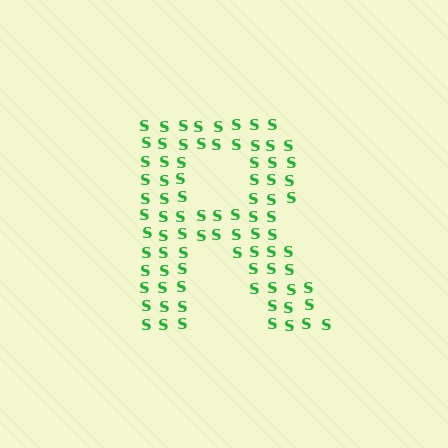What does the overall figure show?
The overall figure shows the letter R.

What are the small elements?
The small elements are letter S's.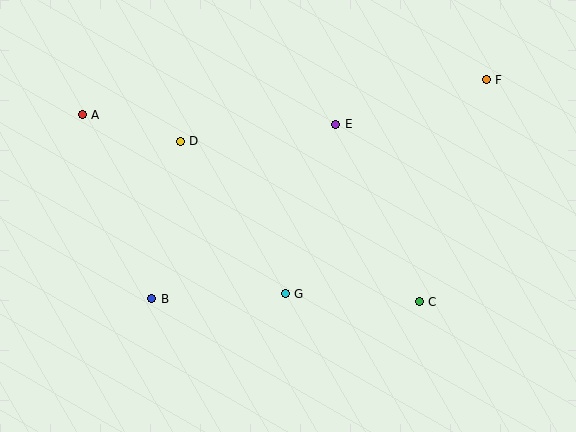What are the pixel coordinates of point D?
Point D is at (180, 141).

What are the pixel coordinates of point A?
Point A is at (82, 115).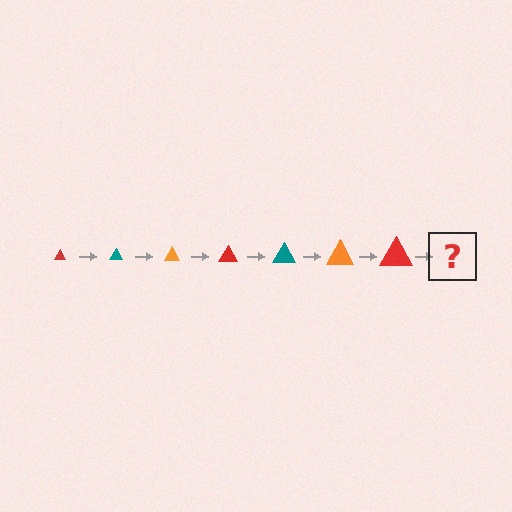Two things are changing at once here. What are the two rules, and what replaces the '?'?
The two rules are that the triangle grows larger each step and the color cycles through red, teal, and orange. The '?' should be a teal triangle, larger than the previous one.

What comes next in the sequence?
The next element should be a teal triangle, larger than the previous one.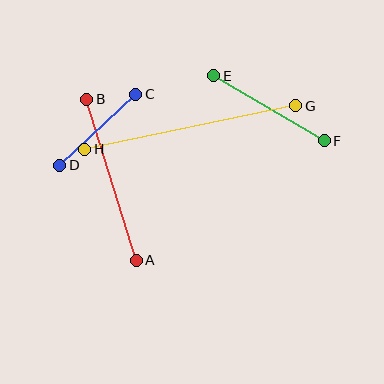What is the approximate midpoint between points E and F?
The midpoint is at approximately (269, 108) pixels.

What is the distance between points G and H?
The distance is approximately 216 pixels.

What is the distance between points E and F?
The distance is approximately 128 pixels.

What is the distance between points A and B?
The distance is approximately 168 pixels.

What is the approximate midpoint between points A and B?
The midpoint is at approximately (112, 180) pixels.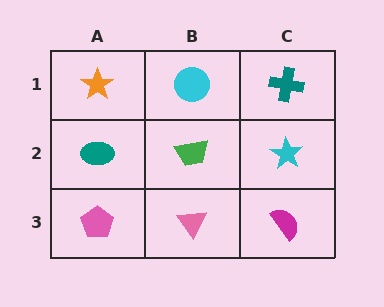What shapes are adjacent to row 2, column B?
A cyan circle (row 1, column B), a pink triangle (row 3, column B), a teal ellipse (row 2, column A), a cyan star (row 2, column C).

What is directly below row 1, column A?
A teal ellipse.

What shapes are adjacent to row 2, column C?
A teal cross (row 1, column C), a magenta semicircle (row 3, column C), a green trapezoid (row 2, column B).